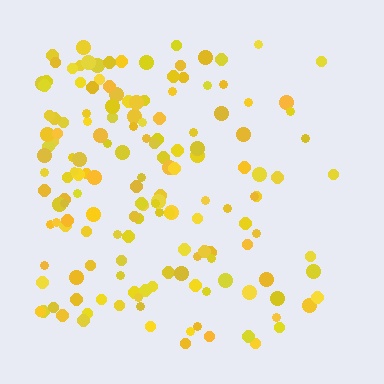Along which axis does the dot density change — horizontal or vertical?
Horizontal.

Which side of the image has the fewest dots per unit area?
The right.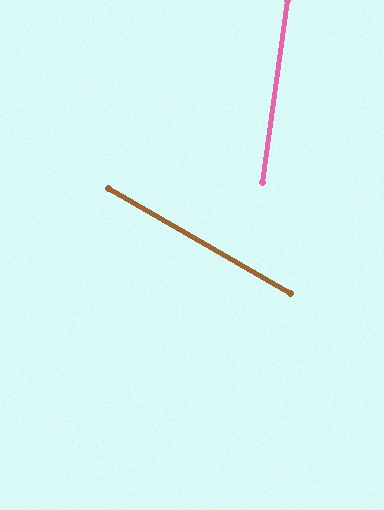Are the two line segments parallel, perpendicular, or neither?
Neither parallel nor perpendicular — they differ by about 68°.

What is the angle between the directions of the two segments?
Approximately 68 degrees.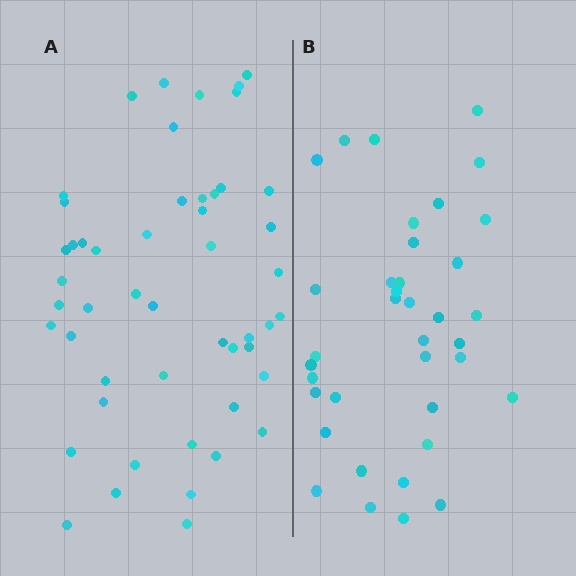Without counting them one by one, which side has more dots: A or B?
Region A (the left region) has more dots.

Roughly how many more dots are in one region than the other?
Region A has approximately 15 more dots than region B.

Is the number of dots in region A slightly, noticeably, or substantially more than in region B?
Region A has noticeably more, but not dramatically so. The ratio is roughly 1.4 to 1.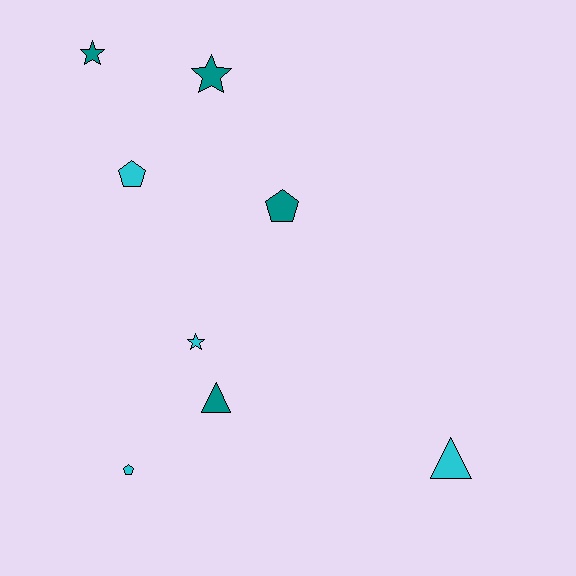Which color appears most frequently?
Cyan, with 4 objects.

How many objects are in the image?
There are 8 objects.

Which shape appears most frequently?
Star, with 3 objects.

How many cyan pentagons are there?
There are 2 cyan pentagons.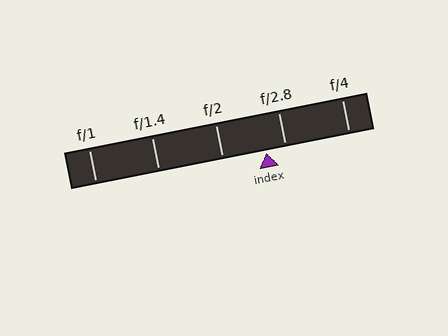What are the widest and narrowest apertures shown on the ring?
The widest aperture shown is f/1 and the narrowest is f/4.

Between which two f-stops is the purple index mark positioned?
The index mark is between f/2 and f/2.8.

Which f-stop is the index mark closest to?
The index mark is closest to f/2.8.